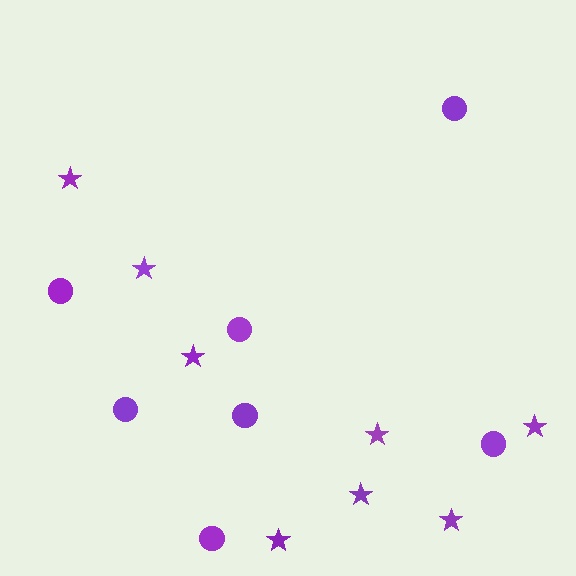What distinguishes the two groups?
There are 2 groups: one group of stars (8) and one group of circles (7).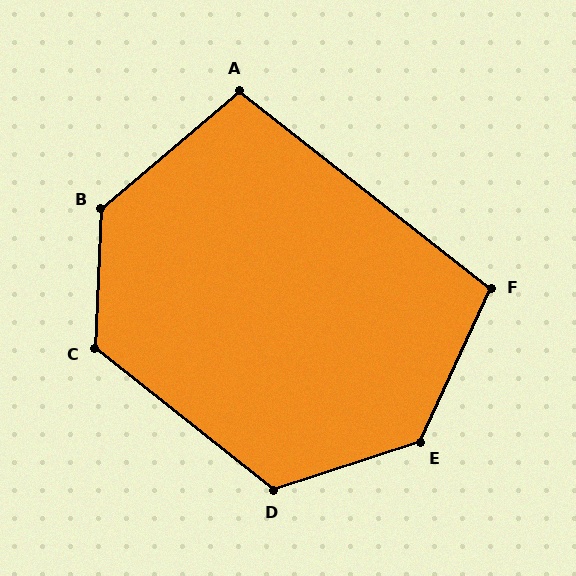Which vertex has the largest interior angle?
B, at approximately 133 degrees.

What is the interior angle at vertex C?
Approximately 126 degrees (obtuse).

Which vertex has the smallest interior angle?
A, at approximately 101 degrees.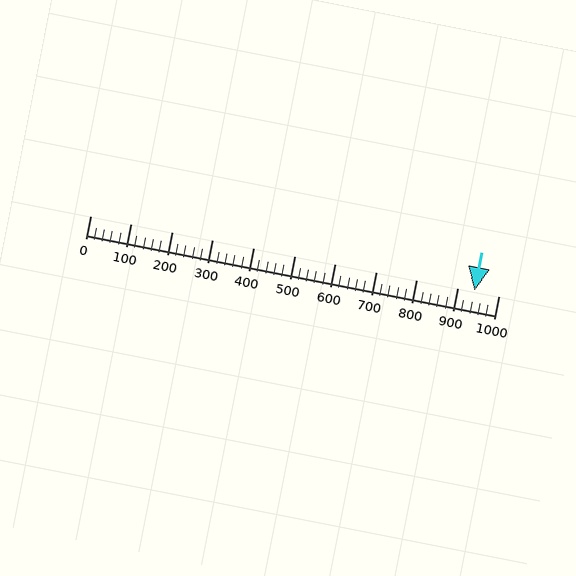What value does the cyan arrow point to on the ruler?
The cyan arrow points to approximately 940.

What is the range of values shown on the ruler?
The ruler shows values from 0 to 1000.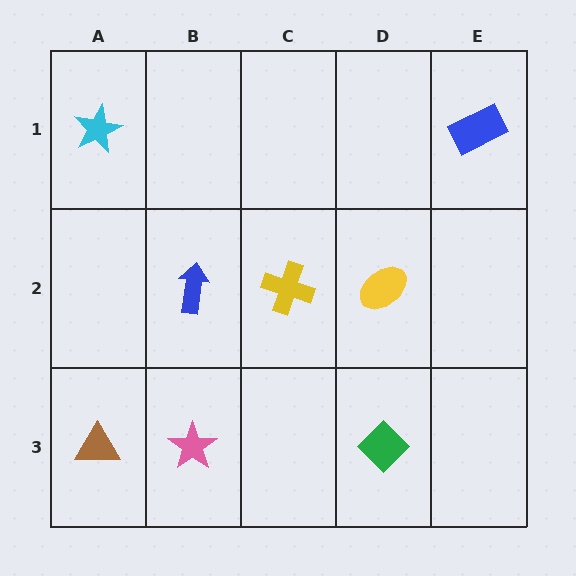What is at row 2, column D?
A yellow ellipse.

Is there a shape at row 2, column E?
No, that cell is empty.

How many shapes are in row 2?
3 shapes.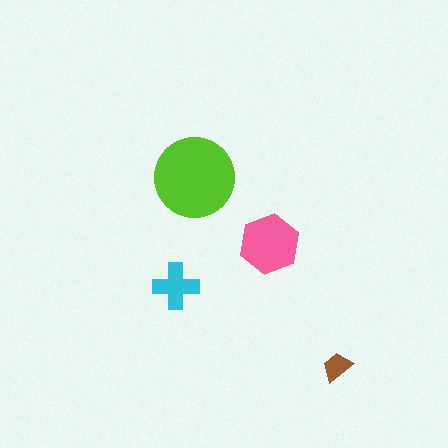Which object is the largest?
The lime circle.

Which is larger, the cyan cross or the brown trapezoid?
The cyan cross.